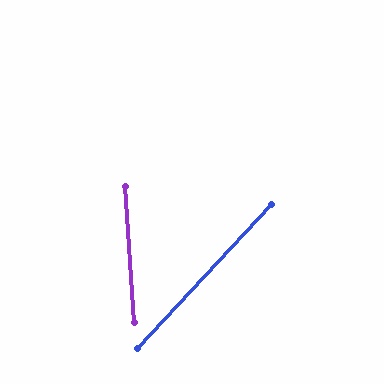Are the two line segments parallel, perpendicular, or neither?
Neither parallel nor perpendicular — they differ by about 47°.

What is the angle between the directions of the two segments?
Approximately 47 degrees.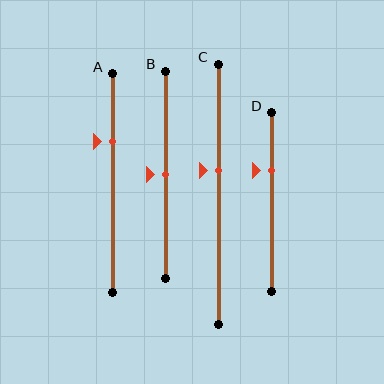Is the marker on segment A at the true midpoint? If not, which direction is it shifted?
No, the marker on segment A is shifted upward by about 19% of the segment length.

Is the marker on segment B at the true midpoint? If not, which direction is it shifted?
Yes, the marker on segment B is at the true midpoint.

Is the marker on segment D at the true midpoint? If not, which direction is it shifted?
No, the marker on segment D is shifted upward by about 17% of the segment length.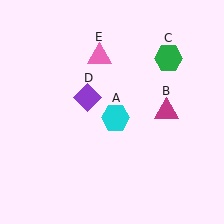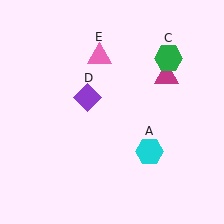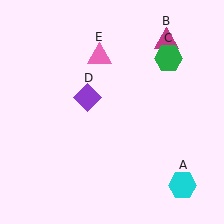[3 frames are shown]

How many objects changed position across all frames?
2 objects changed position: cyan hexagon (object A), magenta triangle (object B).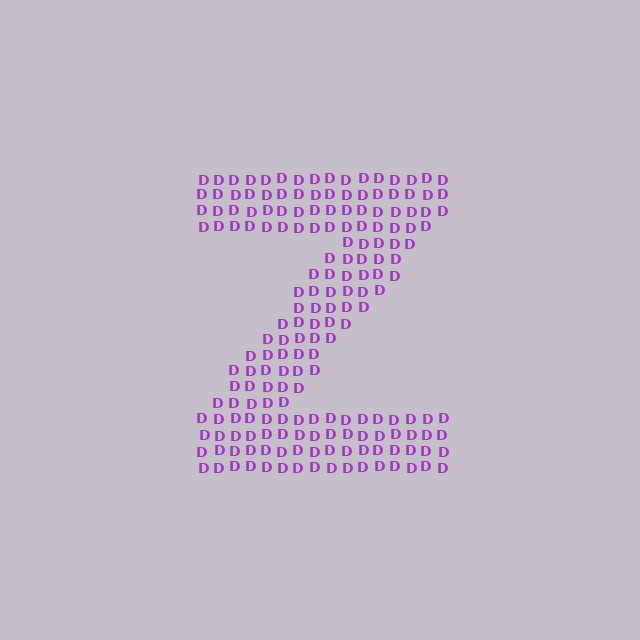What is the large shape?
The large shape is the letter Z.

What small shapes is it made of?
It is made of small letter D's.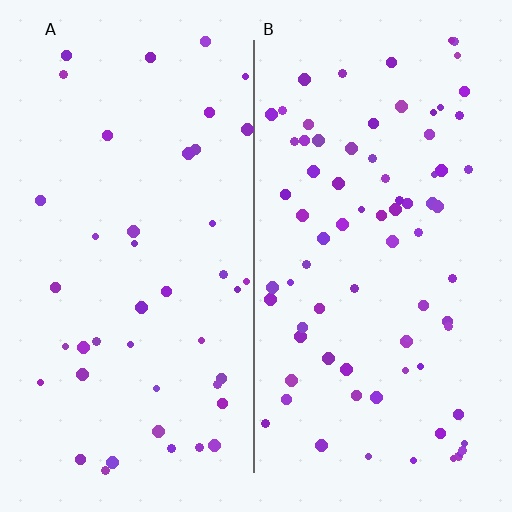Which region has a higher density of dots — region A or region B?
B (the right).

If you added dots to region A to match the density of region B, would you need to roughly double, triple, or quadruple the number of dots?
Approximately double.